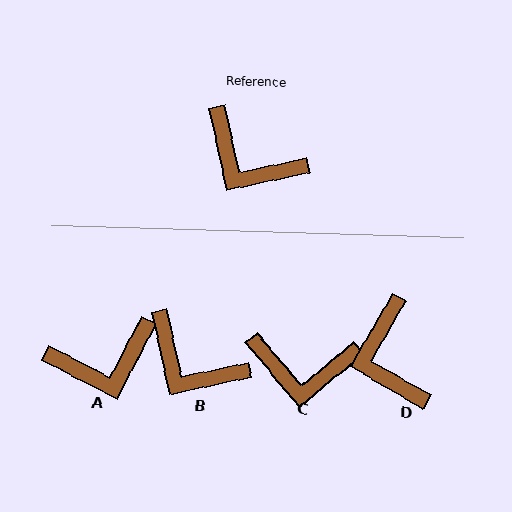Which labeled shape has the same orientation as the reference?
B.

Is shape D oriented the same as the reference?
No, it is off by about 42 degrees.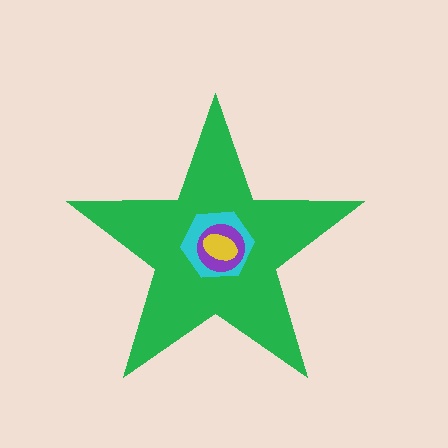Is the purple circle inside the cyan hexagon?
Yes.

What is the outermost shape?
The green star.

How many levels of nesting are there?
4.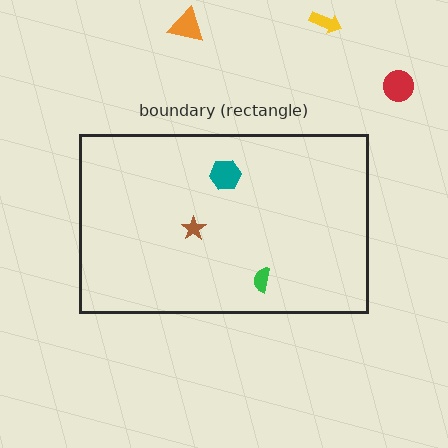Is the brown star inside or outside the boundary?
Inside.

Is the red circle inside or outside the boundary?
Outside.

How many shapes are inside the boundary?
3 inside, 3 outside.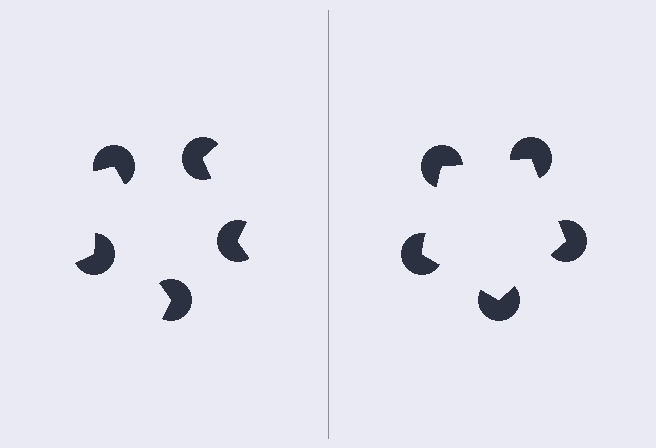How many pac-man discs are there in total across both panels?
10 — 5 on each side.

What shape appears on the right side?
An illusory pentagon.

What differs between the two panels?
The pac-man discs are positioned identically on both sides; only the wedge orientations differ. On the right they align to a pentagon; on the left they are misaligned.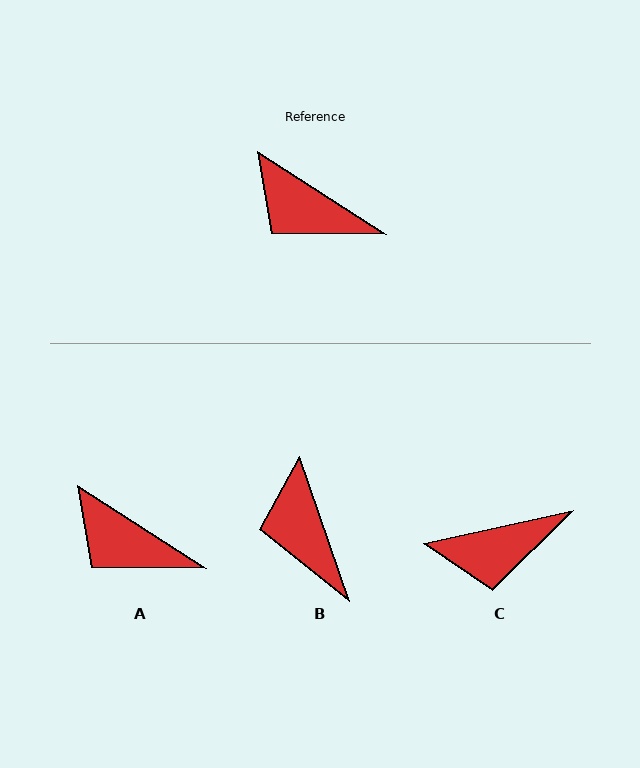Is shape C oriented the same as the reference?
No, it is off by about 45 degrees.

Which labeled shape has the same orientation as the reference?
A.